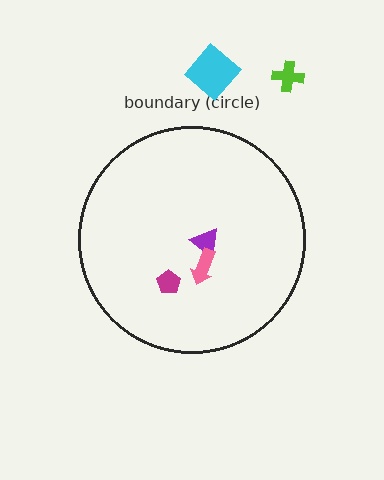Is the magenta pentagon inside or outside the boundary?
Inside.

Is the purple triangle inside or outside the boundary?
Inside.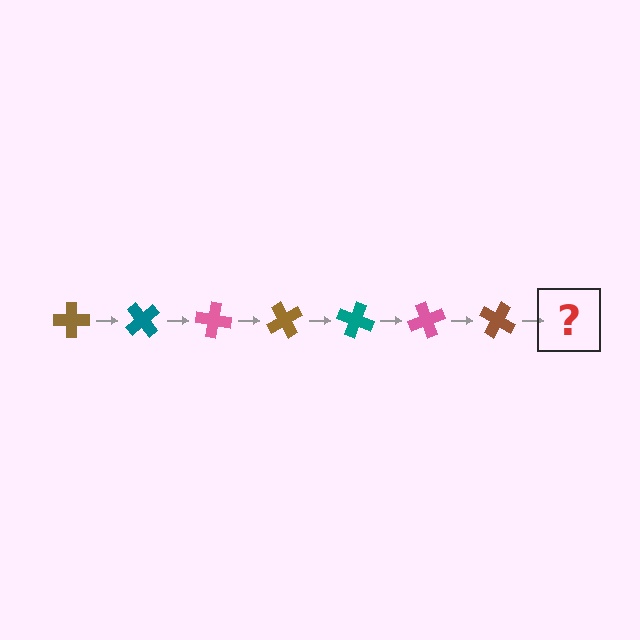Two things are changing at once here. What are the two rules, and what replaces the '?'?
The two rules are that it rotates 50 degrees each step and the color cycles through brown, teal, and pink. The '?' should be a teal cross, rotated 350 degrees from the start.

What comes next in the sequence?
The next element should be a teal cross, rotated 350 degrees from the start.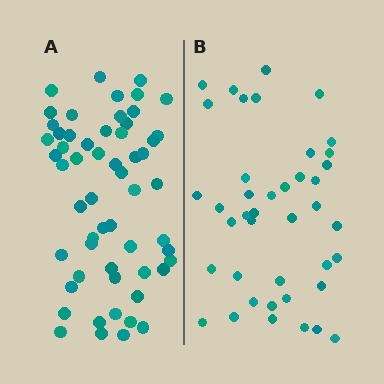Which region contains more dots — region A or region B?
Region A (the left region) has more dots.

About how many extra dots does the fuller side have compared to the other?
Region A has approximately 15 more dots than region B.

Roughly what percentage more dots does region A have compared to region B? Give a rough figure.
About 40% more.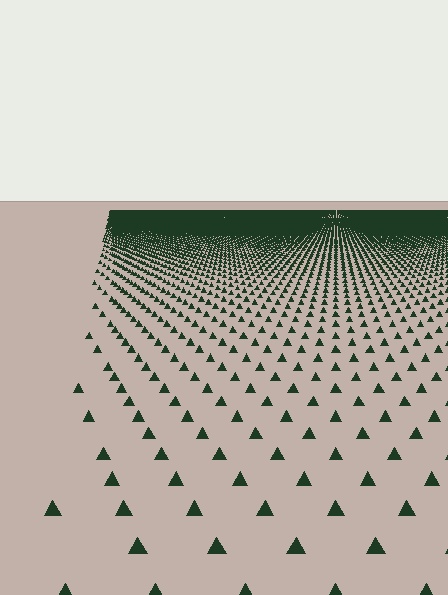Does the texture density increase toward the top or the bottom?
Density increases toward the top.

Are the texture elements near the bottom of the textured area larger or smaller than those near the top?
Larger. Near the bottom, elements are closer to the viewer and appear at a bigger on-screen size.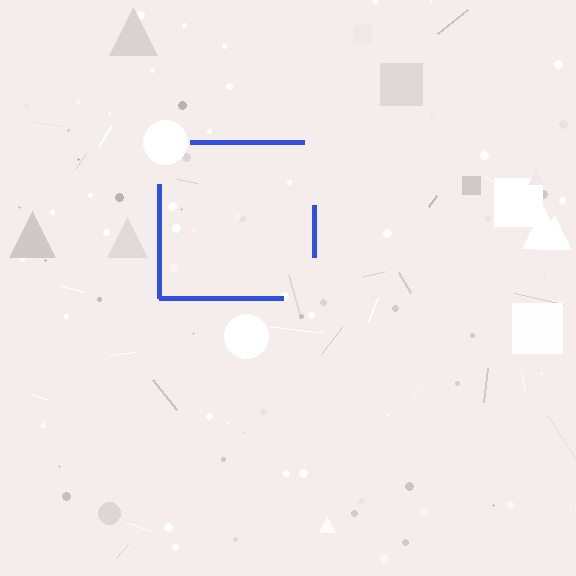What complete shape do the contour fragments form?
The contour fragments form a square.